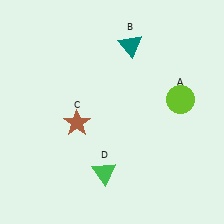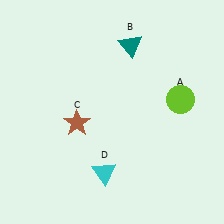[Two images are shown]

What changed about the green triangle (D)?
In Image 1, D is green. In Image 2, it changed to cyan.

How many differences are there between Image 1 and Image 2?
There is 1 difference between the two images.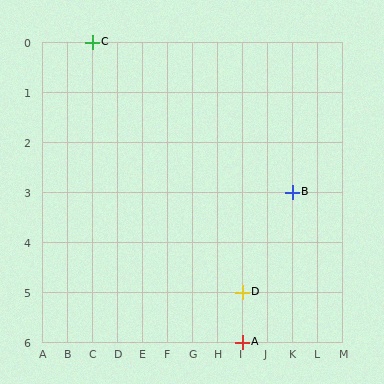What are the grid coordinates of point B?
Point B is at grid coordinates (K, 3).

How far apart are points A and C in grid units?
Points A and C are 6 columns and 6 rows apart (about 8.5 grid units diagonally).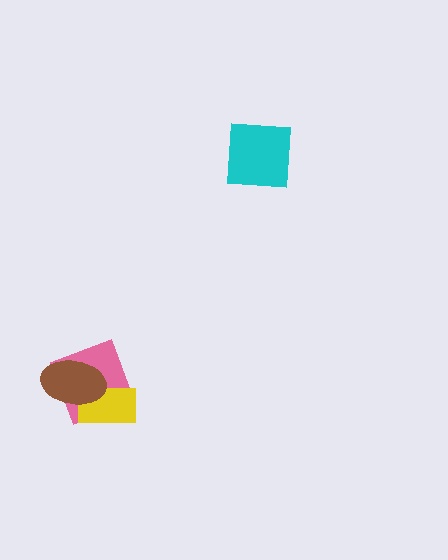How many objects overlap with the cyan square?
0 objects overlap with the cyan square.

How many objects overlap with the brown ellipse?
2 objects overlap with the brown ellipse.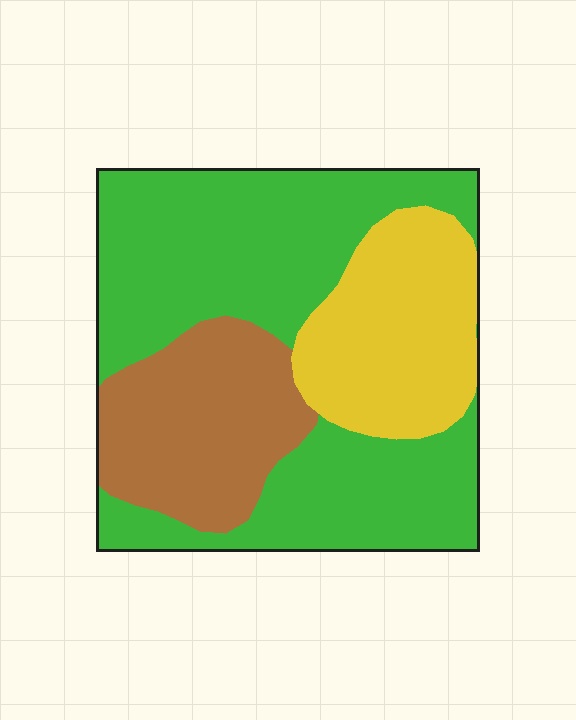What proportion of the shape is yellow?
Yellow takes up between a sixth and a third of the shape.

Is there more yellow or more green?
Green.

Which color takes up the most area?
Green, at roughly 55%.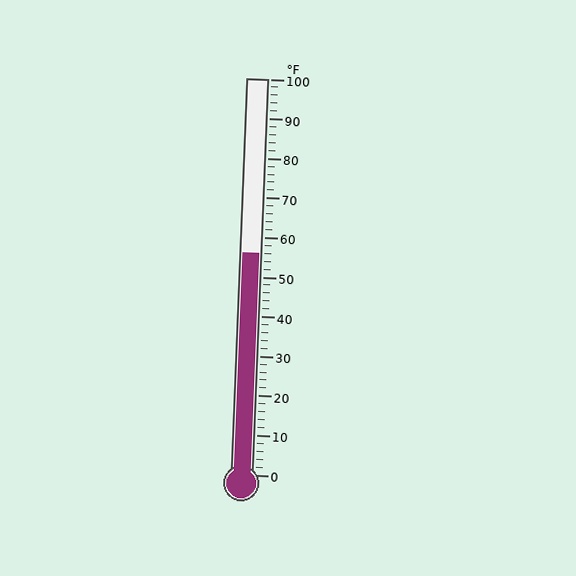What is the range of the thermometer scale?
The thermometer scale ranges from 0°F to 100°F.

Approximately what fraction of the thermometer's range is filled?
The thermometer is filled to approximately 55% of its range.